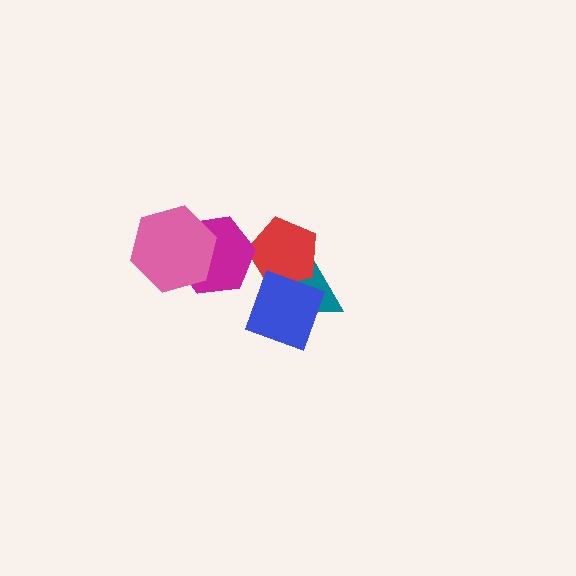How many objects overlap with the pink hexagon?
1 object overlaps with the pink hexagon.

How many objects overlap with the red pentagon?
3 objects overlap with the red pentagon.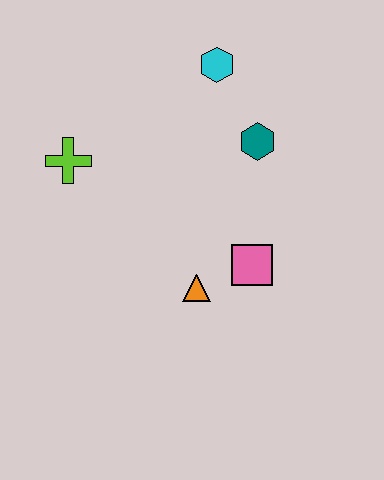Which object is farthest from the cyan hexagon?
The orange triangle is farthest from the cyan hexagon.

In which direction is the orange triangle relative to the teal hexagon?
The orange triangle is below the teal hexagon.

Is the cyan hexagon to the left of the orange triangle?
No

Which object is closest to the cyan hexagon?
The teal hexagon is closest to the cyan hexagon.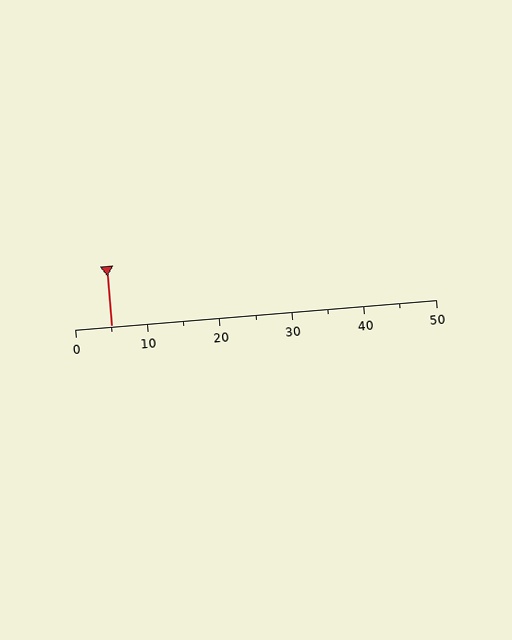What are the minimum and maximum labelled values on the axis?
The axis runs from 0 to 50.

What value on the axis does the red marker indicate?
The marker indicates approximately 5.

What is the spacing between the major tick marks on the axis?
The major ticks are spaced 10 apart.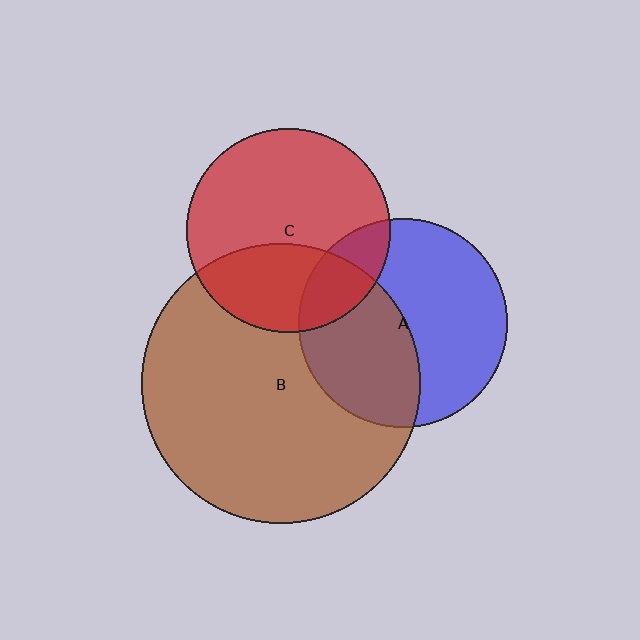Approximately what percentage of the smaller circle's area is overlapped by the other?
Approximately 35%.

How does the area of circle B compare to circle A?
Approximately 1.8 times.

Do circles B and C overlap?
Yes.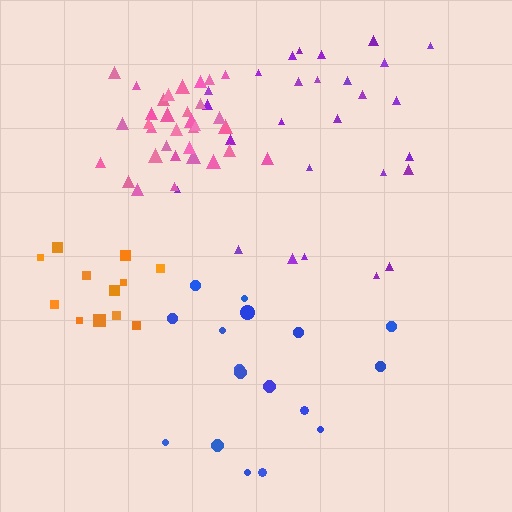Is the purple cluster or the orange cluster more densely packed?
Orange.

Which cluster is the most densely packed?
Pink.